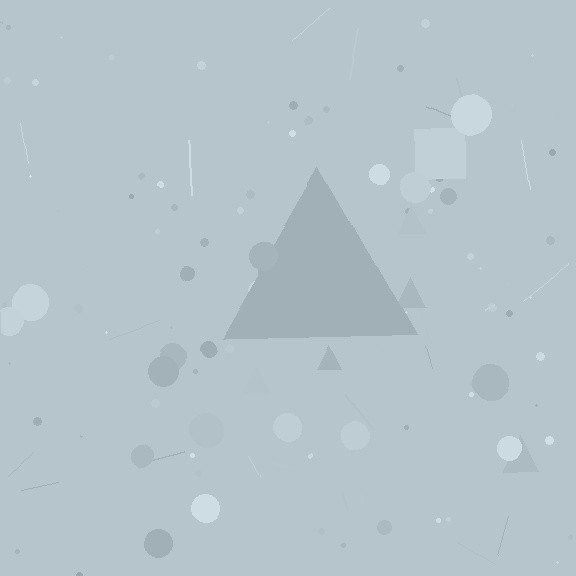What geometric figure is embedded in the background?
A triangle is embedded in the background.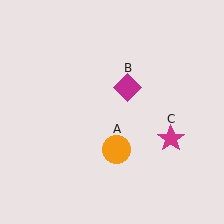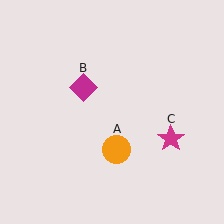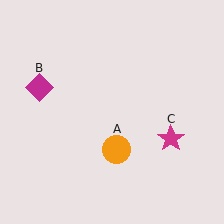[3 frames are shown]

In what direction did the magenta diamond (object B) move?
The magenta diamond (object B) moved left.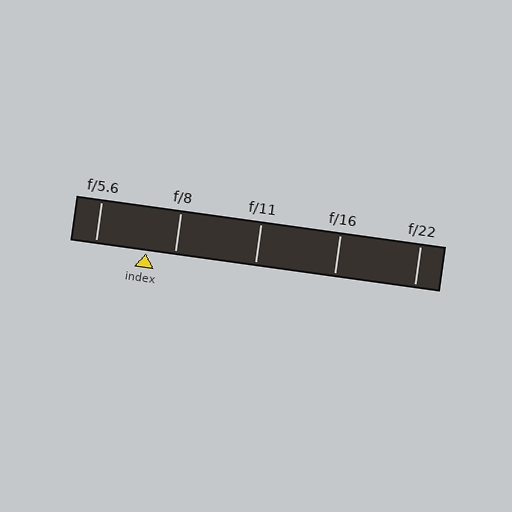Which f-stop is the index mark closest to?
The index mark is closest to f/8.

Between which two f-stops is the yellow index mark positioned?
The index mark is between f/5.6 and f/8.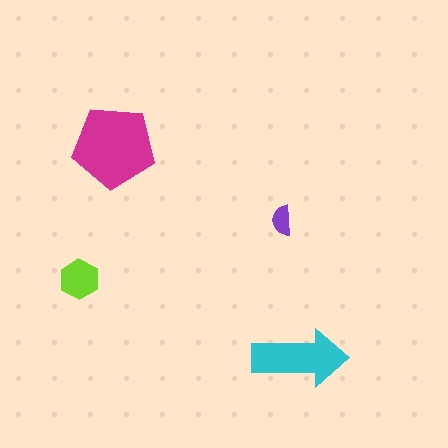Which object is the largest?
The magenta pentagon.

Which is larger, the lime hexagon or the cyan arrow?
The cyan arrow.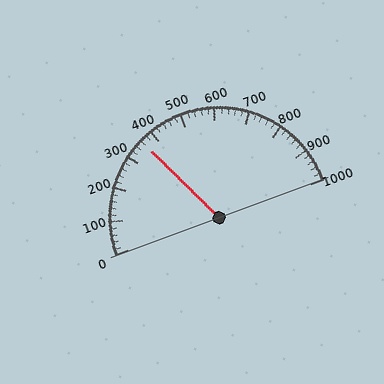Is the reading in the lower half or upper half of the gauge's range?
The reading is in the lower half of the range (0 to 1000).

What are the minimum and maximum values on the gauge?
The gauge ranges from 0 to 1000.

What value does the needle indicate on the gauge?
The needle indicates approximately 360.